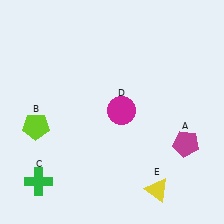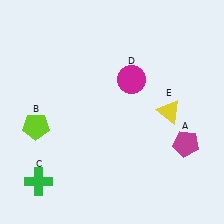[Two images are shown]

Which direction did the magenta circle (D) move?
The magenta circle (D) moved up.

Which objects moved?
The objects that moved are: the magenta circle (D), the yellow triangle (E).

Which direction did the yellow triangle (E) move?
The yellow triangle (E) moved up.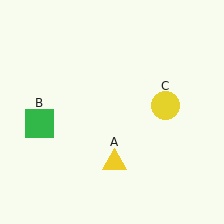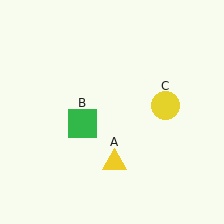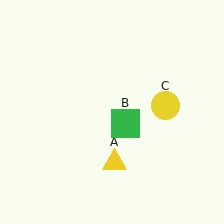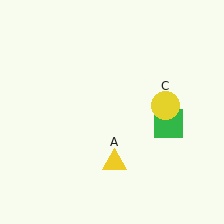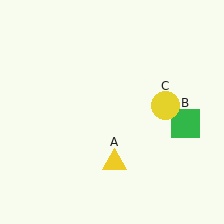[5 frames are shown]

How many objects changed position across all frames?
1 object changed position: green square (object B).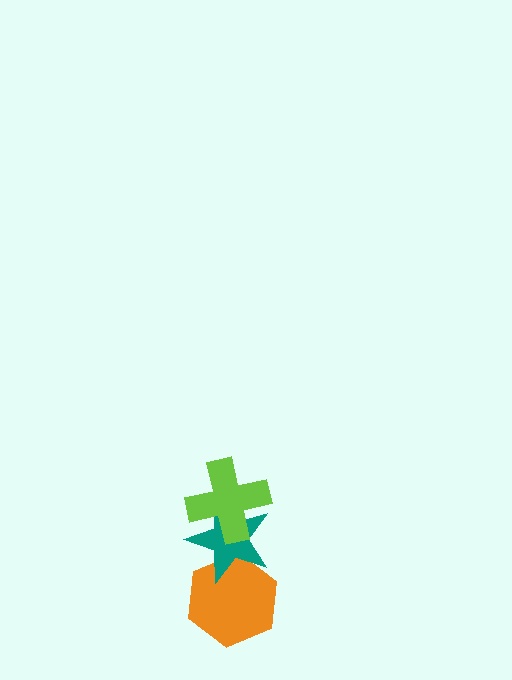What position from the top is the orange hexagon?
The orange hexagon is 3rd from the top.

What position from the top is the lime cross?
The lime cross is 1st from the top.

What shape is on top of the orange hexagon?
The teal star is on top of the orange hexagon.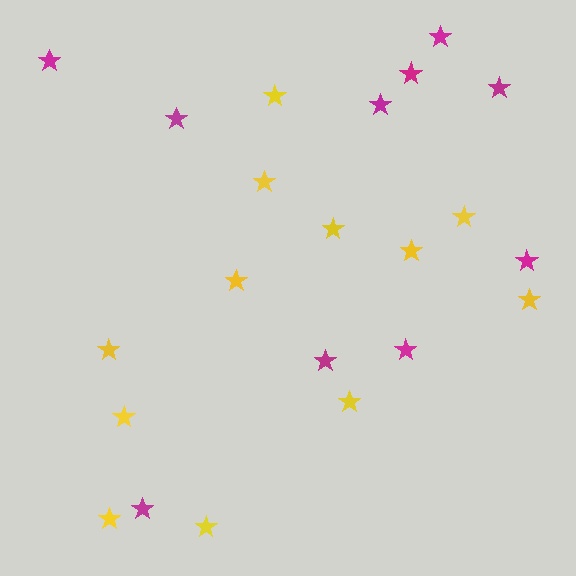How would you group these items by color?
There are 2 groups: one group of yellow stars (12) and one group of magenta stars (10).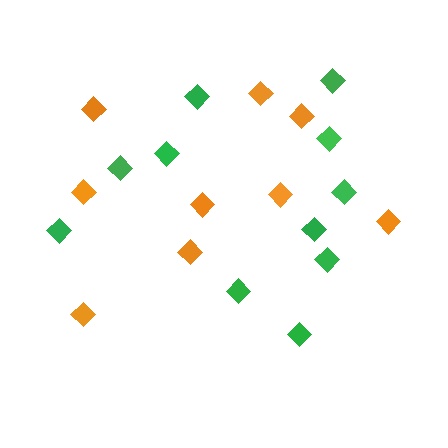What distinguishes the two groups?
There are 2 groups: one group of green diamonds (11) and one group of orange diamonds (9).